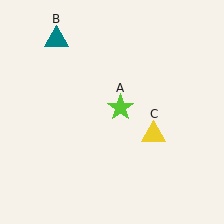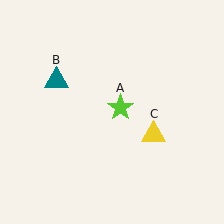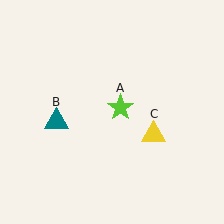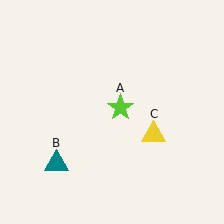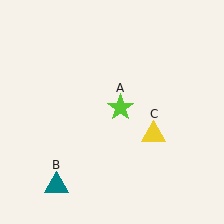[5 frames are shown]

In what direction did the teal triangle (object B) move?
The teal triangle (object B) moved down.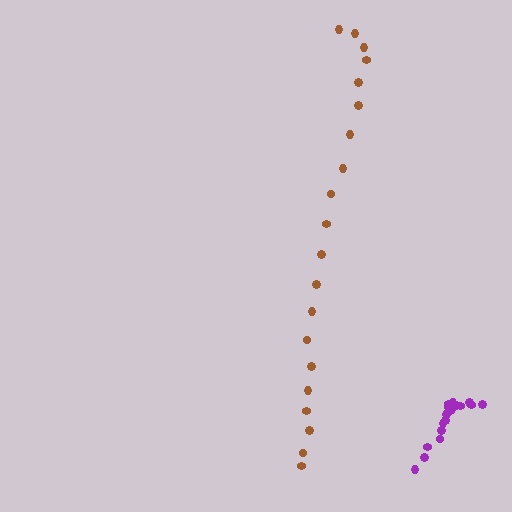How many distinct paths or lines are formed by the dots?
There are 2 distinct paths.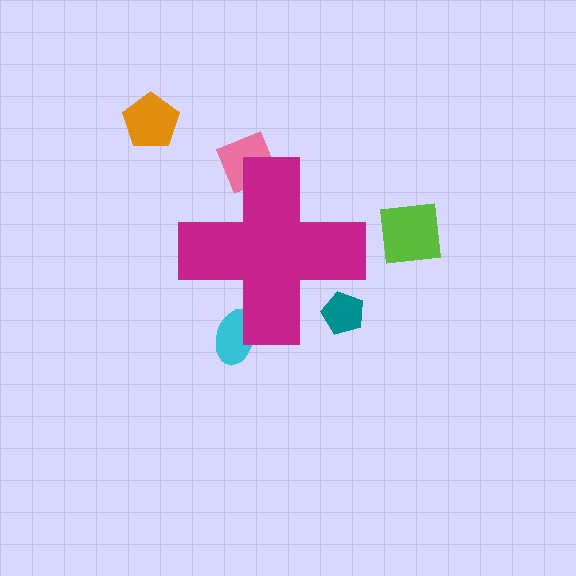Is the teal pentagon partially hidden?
Yes, the teal pentagon is partially hidden behind the magenta cross.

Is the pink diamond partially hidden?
Yes, the pink diamond is partially hidden behind the magenta cross.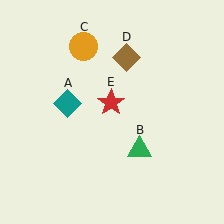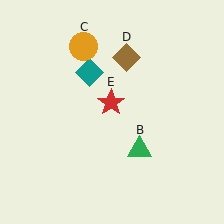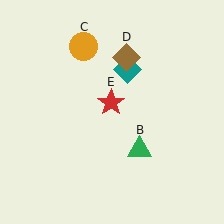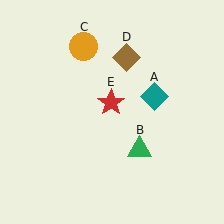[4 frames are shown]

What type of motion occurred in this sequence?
The teal diamond (object A) rotated clockwise around the center of the scene.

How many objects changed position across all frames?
1 object changed position: teal diamond (object A).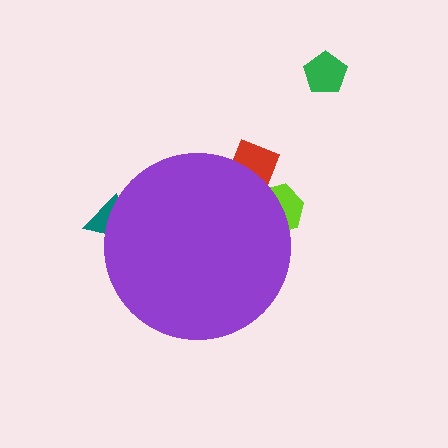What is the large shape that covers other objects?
A purple circle.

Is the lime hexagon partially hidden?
Yes, the lime hexagon is partially hidden behind the purple circle.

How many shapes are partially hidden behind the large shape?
3 shapes are partially hidden.